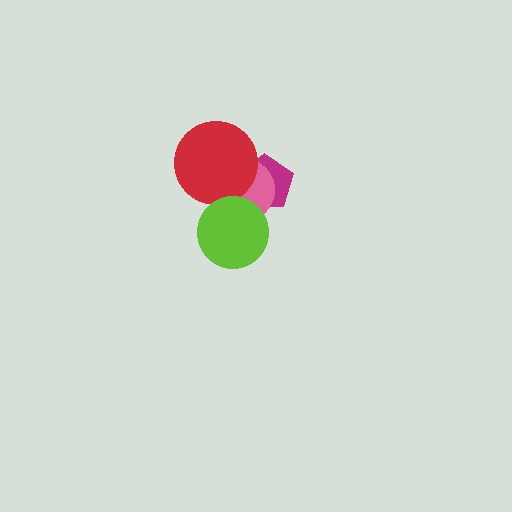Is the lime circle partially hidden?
No, no other shape covers it.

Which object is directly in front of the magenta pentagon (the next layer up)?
The pink circle is directly in front of the magenta pentagon.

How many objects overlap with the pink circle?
3 objects overlap with the pink circle.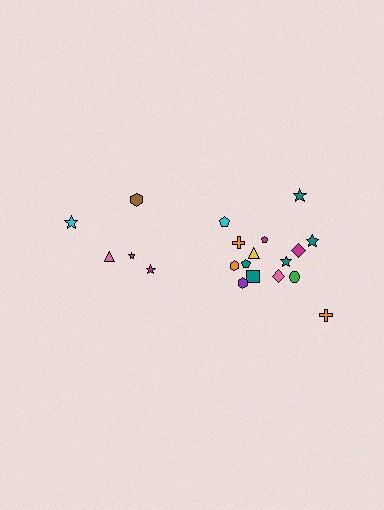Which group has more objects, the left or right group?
The right group.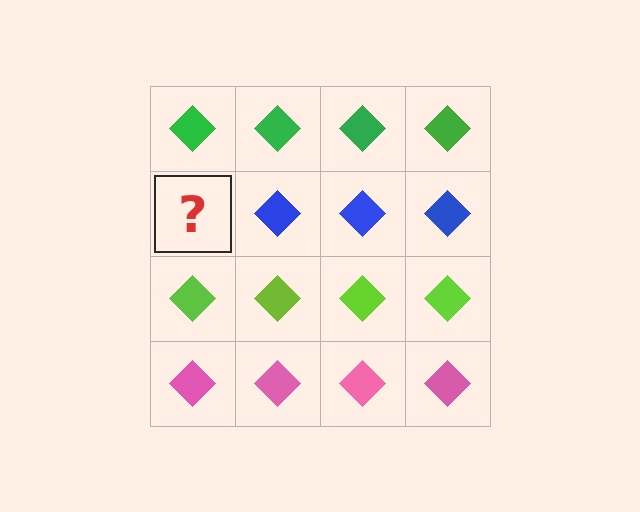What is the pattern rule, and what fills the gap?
The rule is that each row has a consistent color. The gap should be filled with a blue diamond.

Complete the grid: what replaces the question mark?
The question mark should be replaced with a blue diamond.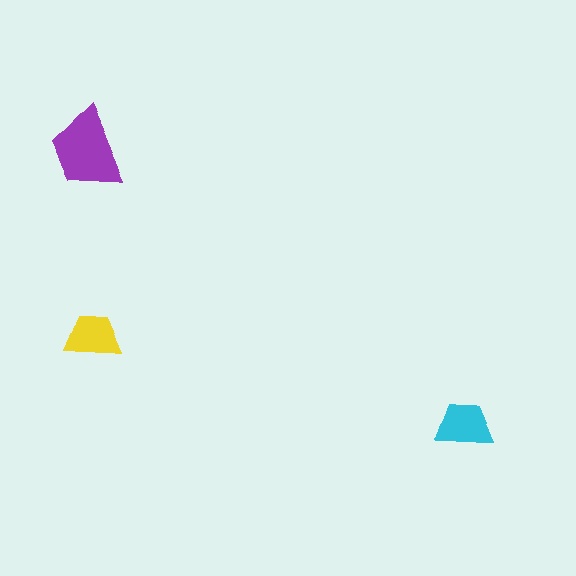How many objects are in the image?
There are 3 objects in the image.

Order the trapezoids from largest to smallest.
the purple one, the cyan one, the yellow one.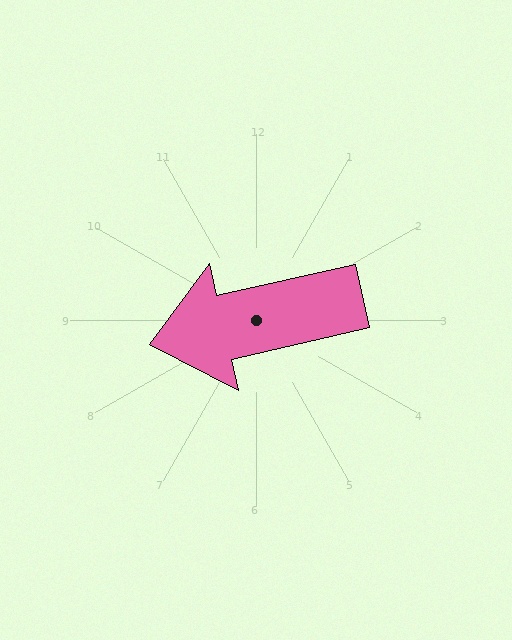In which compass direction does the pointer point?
West.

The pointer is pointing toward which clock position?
Roughly 9 o'clock.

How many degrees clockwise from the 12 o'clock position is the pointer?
Approximately 257 degrees.